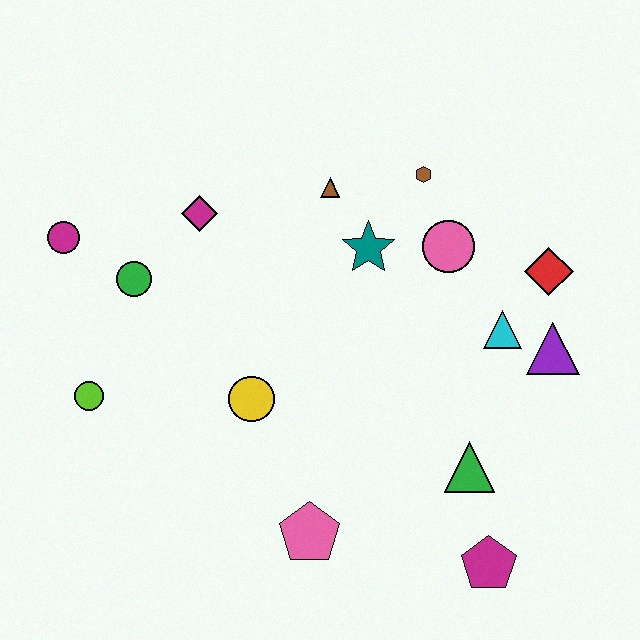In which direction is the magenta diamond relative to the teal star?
The magenta diamond is to the left of the teal star.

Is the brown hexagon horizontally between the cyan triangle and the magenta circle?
Yes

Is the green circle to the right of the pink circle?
No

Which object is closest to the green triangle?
The magenta pentagon is closest to the green triangle.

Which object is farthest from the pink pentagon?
The magenta circle is farthest from the pink pentagon.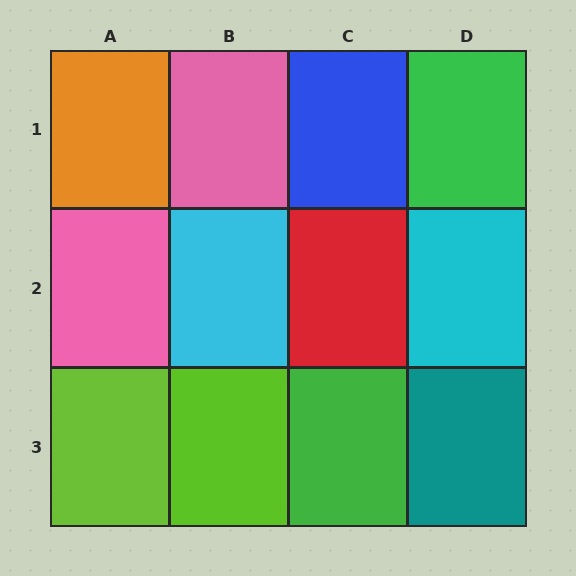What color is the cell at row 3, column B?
Lime.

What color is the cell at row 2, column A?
Pink.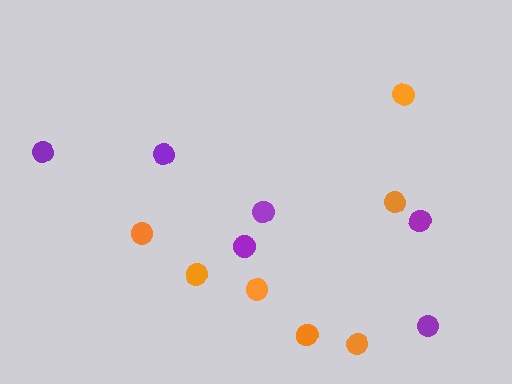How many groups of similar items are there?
There are 2 groups: one group of purple circles (6) and one group of orange circles (7).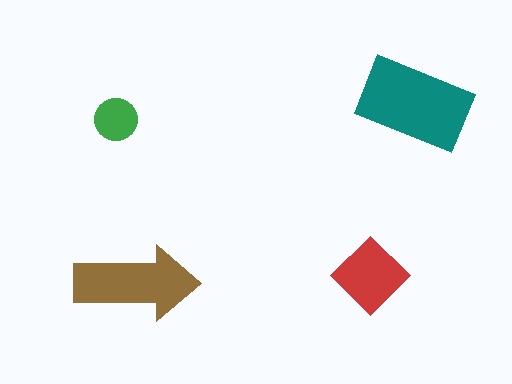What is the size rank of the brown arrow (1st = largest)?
2nd.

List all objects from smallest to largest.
The green circle, the red diamond, the brown arrow, the teal rectangle.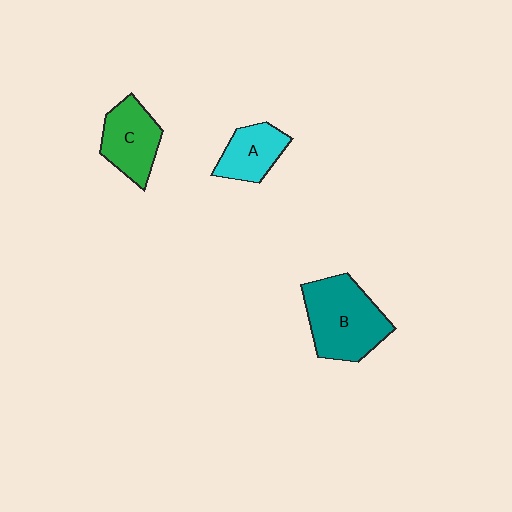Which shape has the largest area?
Shape B (teal).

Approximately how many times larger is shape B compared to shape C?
Approximately 1.5 times.